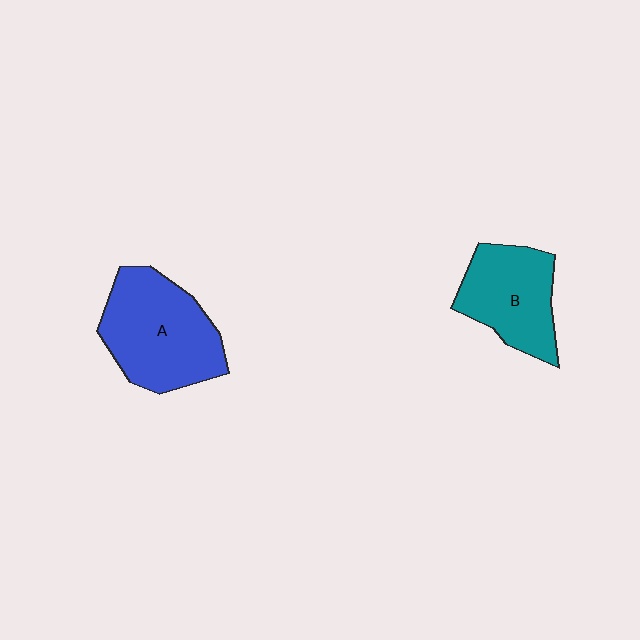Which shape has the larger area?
Shape A (blue).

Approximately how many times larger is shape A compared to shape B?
Approximately 1.3 times.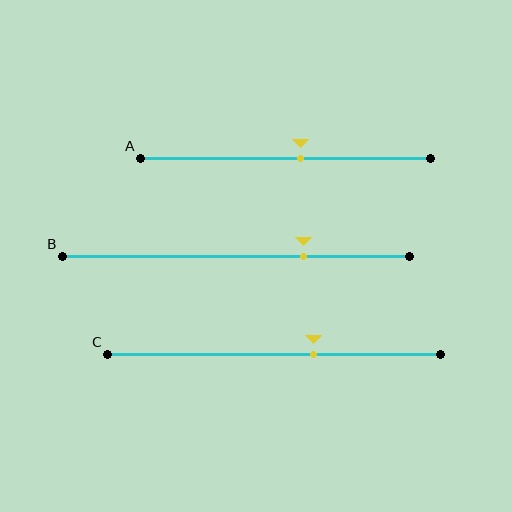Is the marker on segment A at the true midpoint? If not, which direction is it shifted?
No, the marker on segment A is shifted to the right by about 5% of the segment length.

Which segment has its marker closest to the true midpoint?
Segment A has its marker closest to the true midpoint.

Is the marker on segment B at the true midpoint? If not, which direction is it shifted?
No, the marker on segment B is shifted to the right by about 19% of the segment length.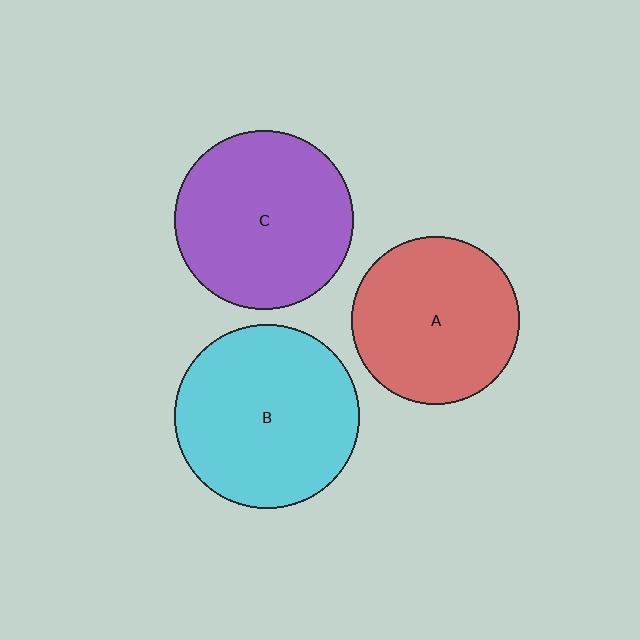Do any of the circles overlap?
No, none of the circles overlap.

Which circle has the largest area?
Circle B (cyan).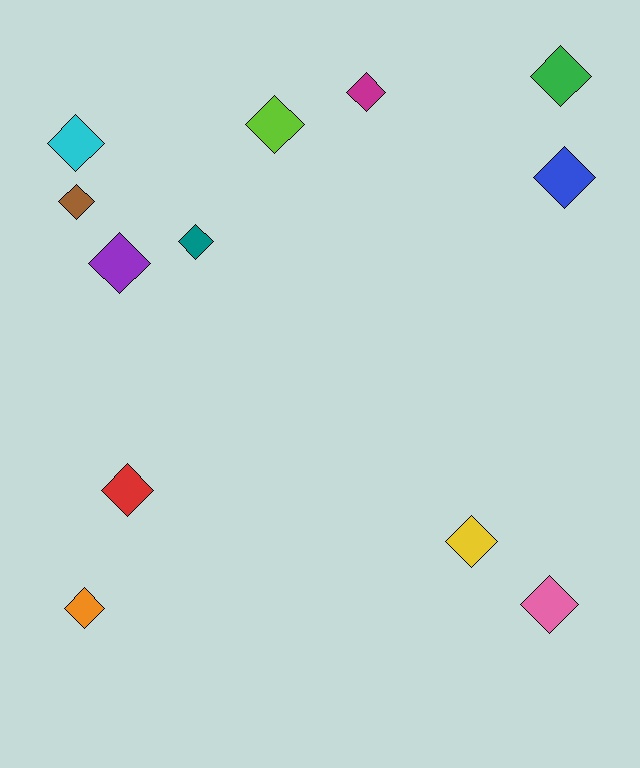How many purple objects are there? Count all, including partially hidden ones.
There is 1 purple object.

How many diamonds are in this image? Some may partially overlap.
There are 12 diamonds.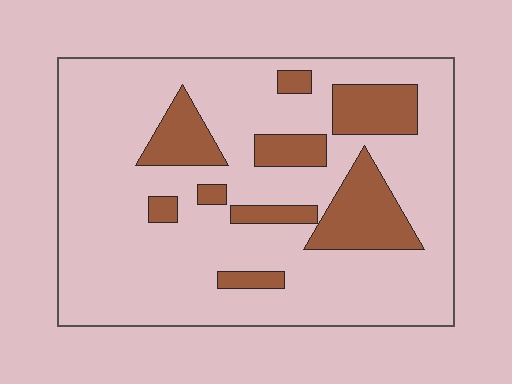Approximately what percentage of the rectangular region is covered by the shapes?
Approximately 20%.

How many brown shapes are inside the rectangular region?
9.